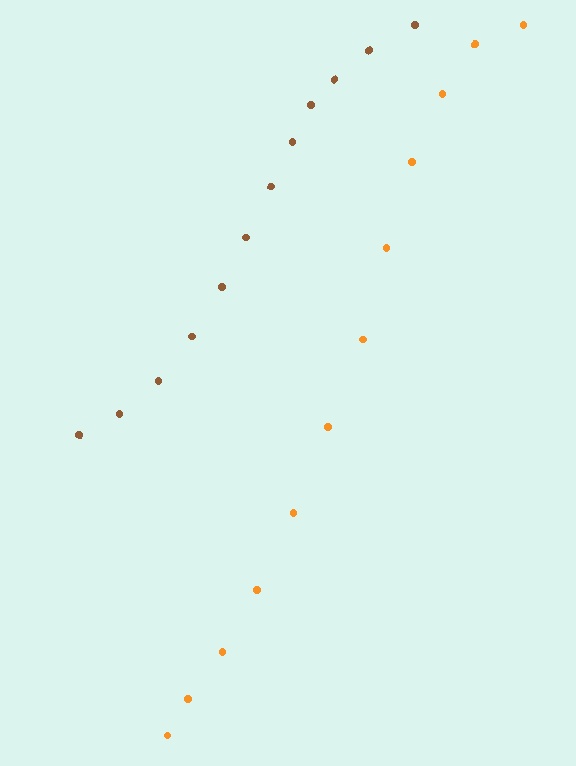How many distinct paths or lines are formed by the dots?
There are 2 distinct paths.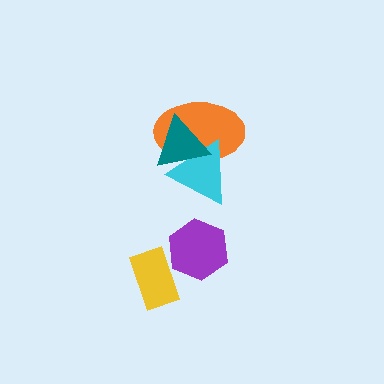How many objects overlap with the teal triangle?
2 objects overlap with the teal triangle.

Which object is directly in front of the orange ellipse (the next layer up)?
The cyan triangle is directly in front of the orange ellipse.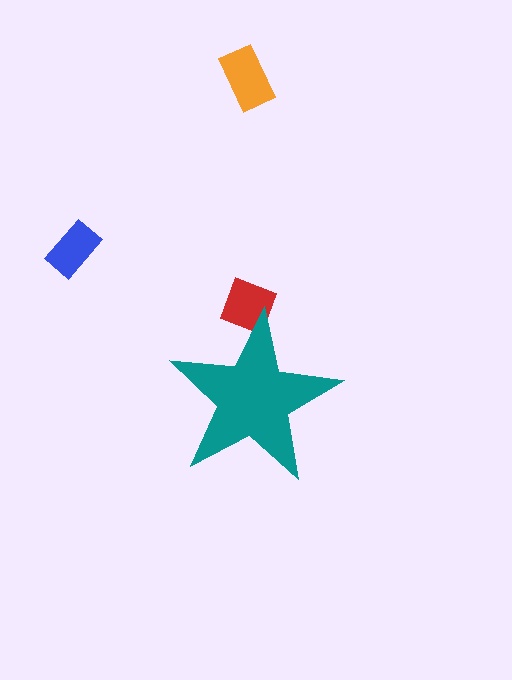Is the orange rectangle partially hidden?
No, the orange rectangle is fully visible.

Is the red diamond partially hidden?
Yes, the red diamond is partially hidden behind the teal star.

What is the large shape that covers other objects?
A teal star.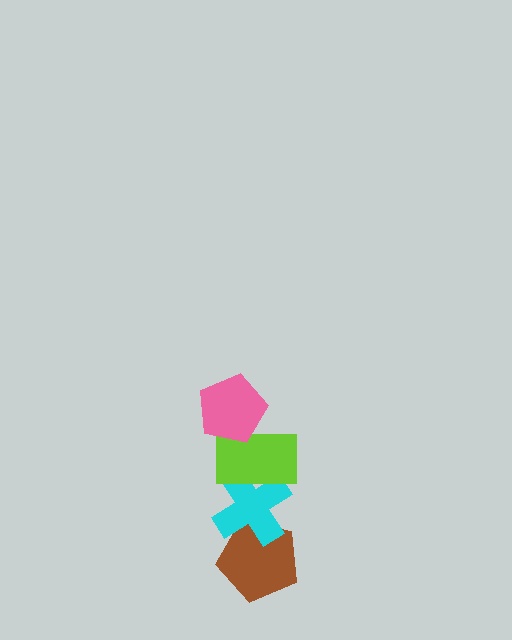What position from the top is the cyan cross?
The cyan cross is 3rd from the top.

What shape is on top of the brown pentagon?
The cyan cross is on top of the brown pentagon.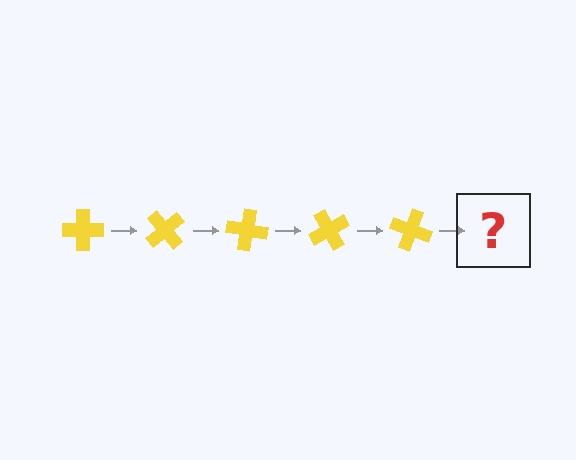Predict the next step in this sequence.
The next step is a yellow cross rotated 250 degrees.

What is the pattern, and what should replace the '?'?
The pattern is that the cross rotates 50 degrees each step. The '?' should be a yellow cross rotated 250 degrees.